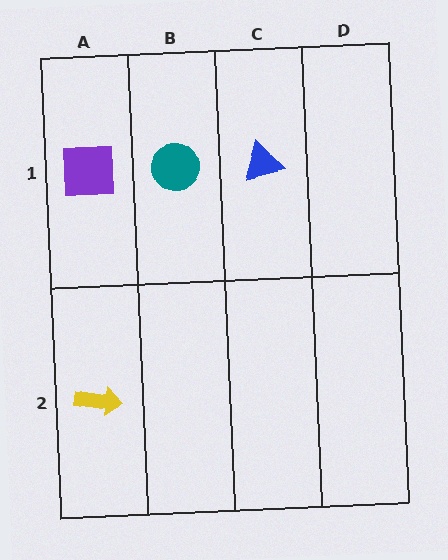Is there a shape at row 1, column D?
No, that cell is empty.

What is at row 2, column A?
A yellow arrow.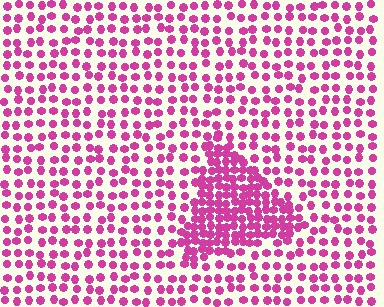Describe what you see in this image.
The image contains small magenta elements arranged at two different densities. A triangle-shaped region is visible where the elements are more densely packed than the surrounding area.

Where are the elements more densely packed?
The elements are more densely packed inside the triangle boundary.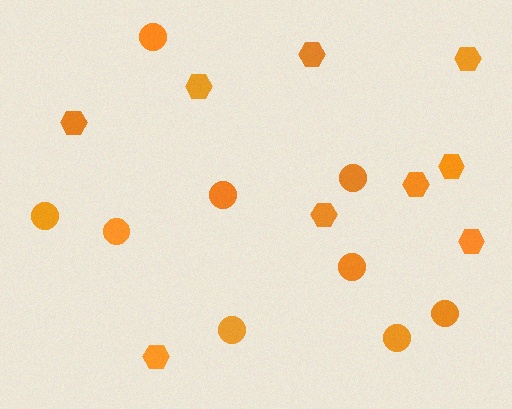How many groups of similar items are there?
There are 2 groups: one group of circles (9) and one group of hexagons (9).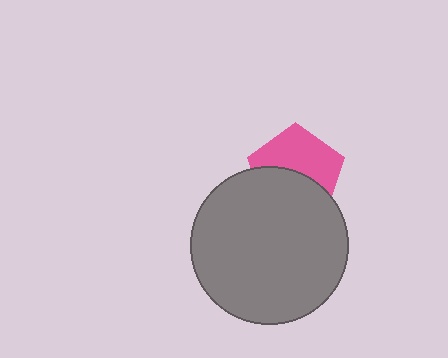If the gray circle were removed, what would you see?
You would see the complete pink pentagon.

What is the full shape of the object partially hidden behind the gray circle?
The partially hidden object is a pink pentagon.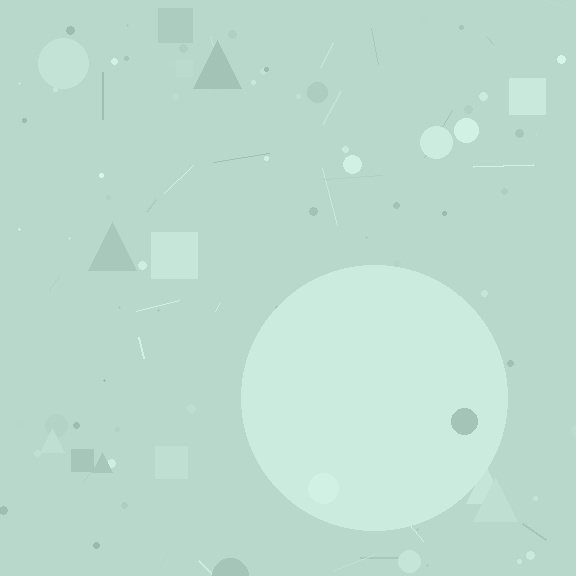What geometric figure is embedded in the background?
A circle is embedded in the background.